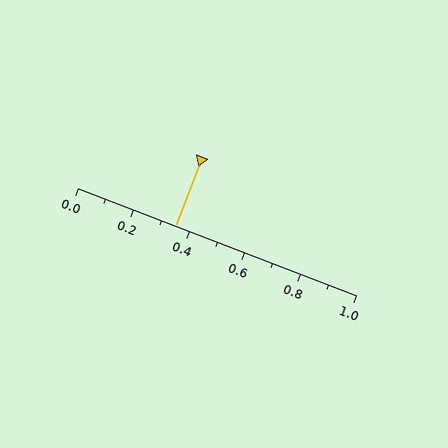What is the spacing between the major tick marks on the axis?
The major ticks are spaced 0.2 apart.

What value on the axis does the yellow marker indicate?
The marker indicates approximately 0.35.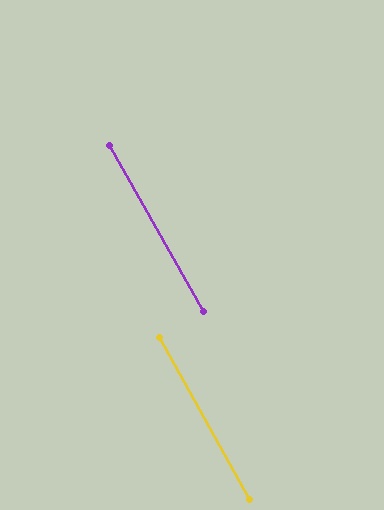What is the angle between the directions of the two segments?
Approximately 0 degrees.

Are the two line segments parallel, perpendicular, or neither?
Parallel — their directions differ by only 0.3°.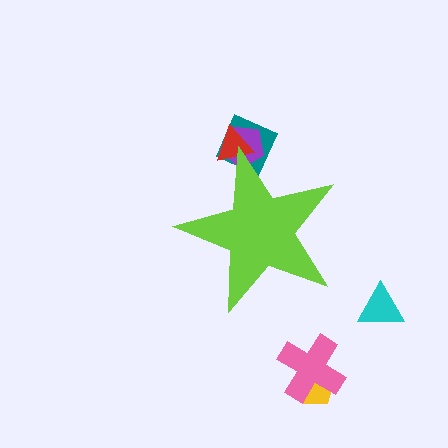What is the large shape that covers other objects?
A lime star.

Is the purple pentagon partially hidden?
Yes, the purple pentagon is partially hidden behind the lime star.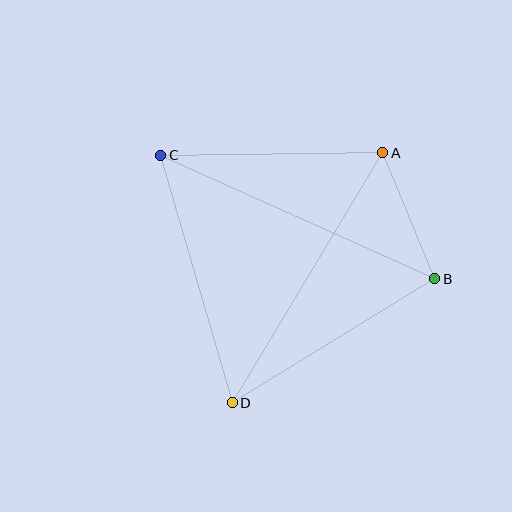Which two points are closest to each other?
Points A and B are closest to each other.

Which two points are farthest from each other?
Points B and C are farthest from each other.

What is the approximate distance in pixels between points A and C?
The distance between A and C is approximately 222 pixels.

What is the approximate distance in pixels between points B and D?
The distance between B and D is approximately 237 pixels.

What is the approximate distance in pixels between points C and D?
The distance between C and D is approximately 258 pixels.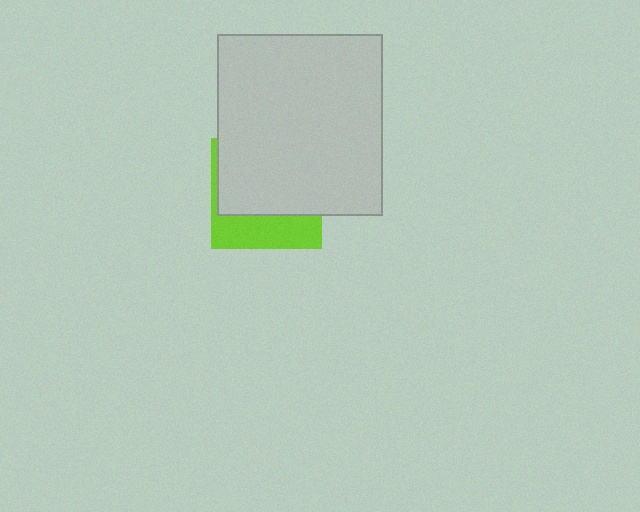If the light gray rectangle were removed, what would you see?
You would see the complete lime square.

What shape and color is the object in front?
The object in front is a light gray rectangle.